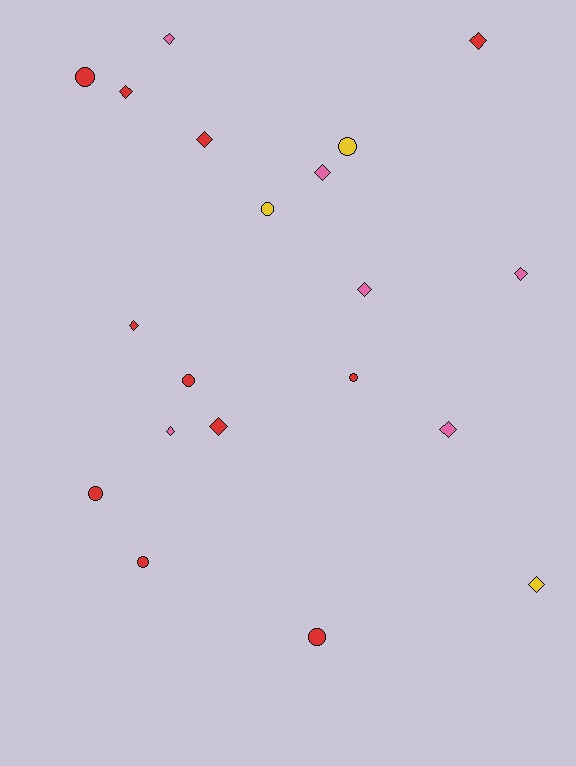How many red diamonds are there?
There are 5 red diamonds.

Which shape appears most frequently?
Diamond, with 12 objects.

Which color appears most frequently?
Red, with 11 objects.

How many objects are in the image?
There are 20 objects.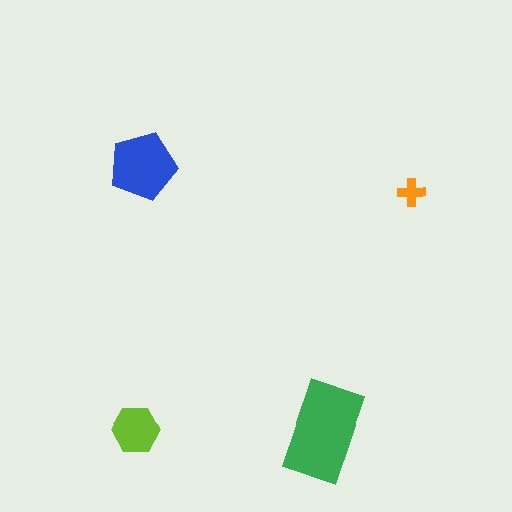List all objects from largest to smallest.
The green rectangle, the blue pentagon, the lime hexagon, the orange cross.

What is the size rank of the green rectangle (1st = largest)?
1st.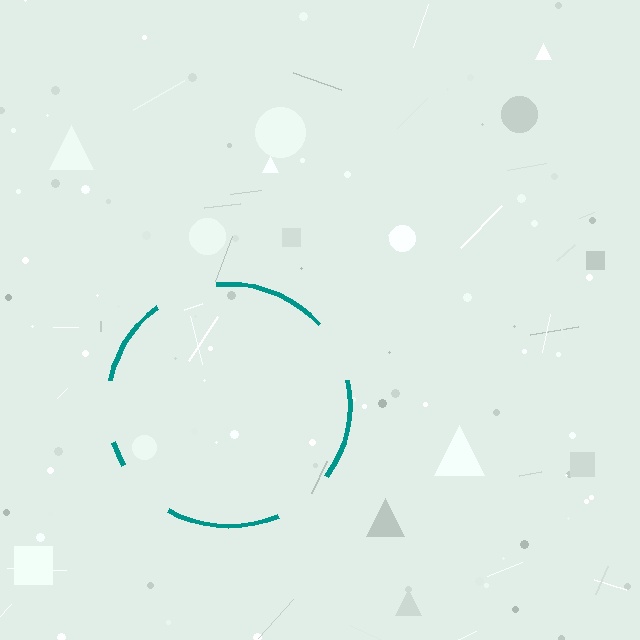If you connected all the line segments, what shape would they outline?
They would outline a circle.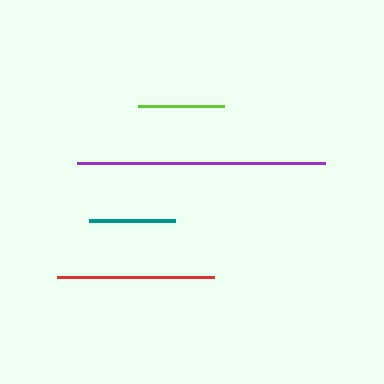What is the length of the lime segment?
The lime segment is approximately 86 pixels long.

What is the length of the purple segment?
The purple segment is approximately 248 pixels long.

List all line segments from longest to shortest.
From longest to shortest: purple, red, teal, lime.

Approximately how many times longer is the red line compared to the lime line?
The red line is approximately 1.8 times the length of the lime line.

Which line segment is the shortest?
The lime line is the shortest at approximately 86 pixels.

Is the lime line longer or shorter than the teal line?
The teal line is longer than the lime line.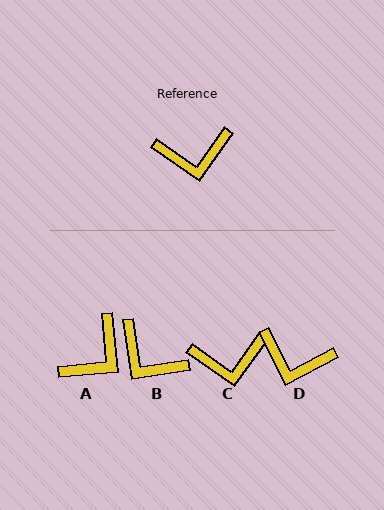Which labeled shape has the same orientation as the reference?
C.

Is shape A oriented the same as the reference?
No, it is off by about 41 degrees.